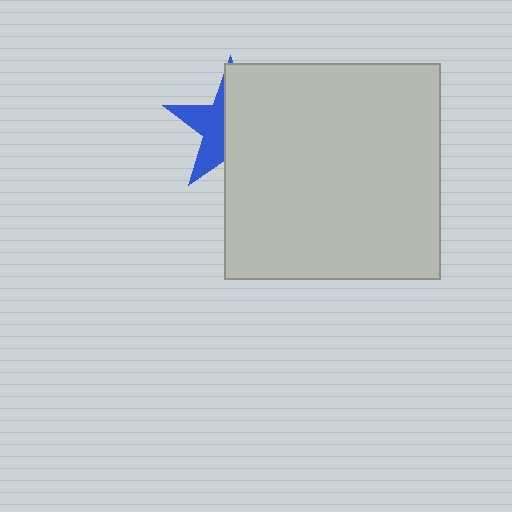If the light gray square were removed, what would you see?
You would see the complete blue star.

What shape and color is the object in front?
The object in front is a light gray square.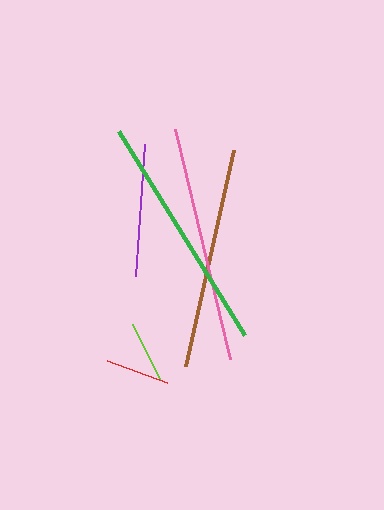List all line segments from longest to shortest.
From longest to shortest: green, pink, brown, purple, red, lime.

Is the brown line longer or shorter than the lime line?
The brown line is longer than the lime line.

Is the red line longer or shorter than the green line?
The green line is longer than the red line.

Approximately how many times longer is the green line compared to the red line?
The green line is approximately 3.8 times the length of the red line.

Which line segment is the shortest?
The lime line is the shortest at approximately 61 pixels.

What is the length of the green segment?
The green segment is approximately 240 pixels long.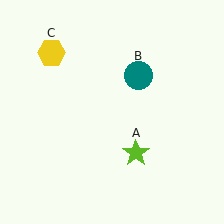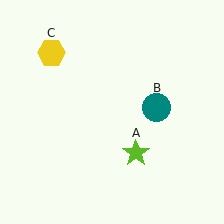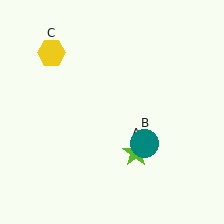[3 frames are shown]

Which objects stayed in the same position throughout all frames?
Lime star (object A) and yellow hexagon (object C) remained stationary.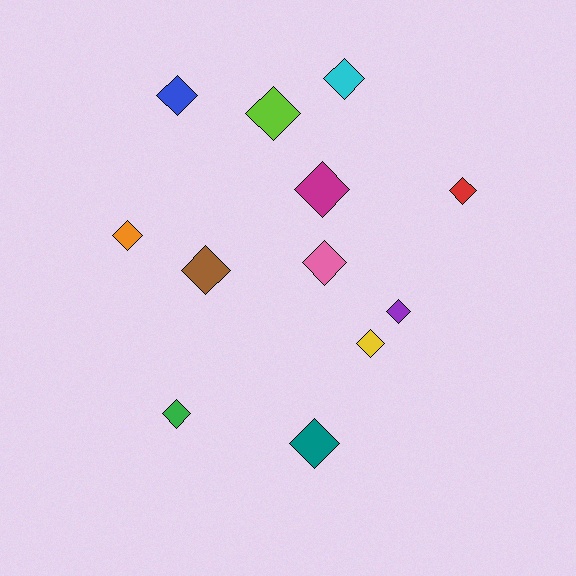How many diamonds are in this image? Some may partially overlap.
There are 12 diamonds.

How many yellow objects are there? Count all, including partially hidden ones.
There is 1 yellow object.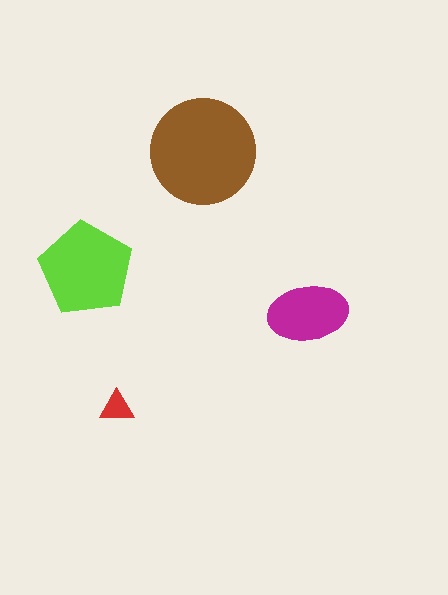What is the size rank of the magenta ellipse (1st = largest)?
3rd.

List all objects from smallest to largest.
The red triangle, the magenta ellipse, the lime pentagon, the brown circle.